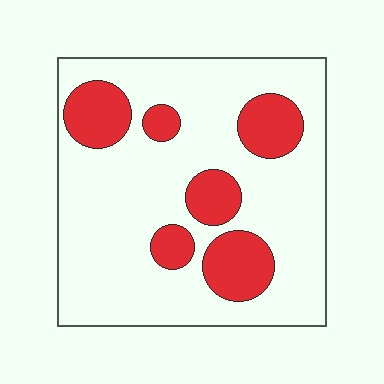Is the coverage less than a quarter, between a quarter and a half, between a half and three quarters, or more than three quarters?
Less than a quarter.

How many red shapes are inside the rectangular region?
6.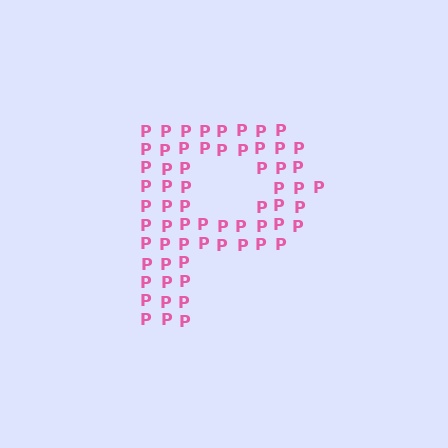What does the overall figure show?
The overall figure shows the letter P.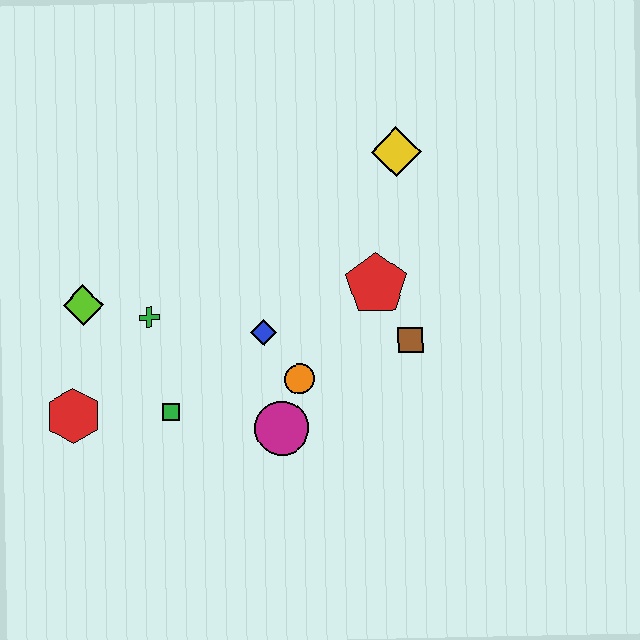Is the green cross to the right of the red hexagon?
Yes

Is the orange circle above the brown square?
No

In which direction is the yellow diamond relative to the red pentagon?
The yellow diamond is above the red pentagon.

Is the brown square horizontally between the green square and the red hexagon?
No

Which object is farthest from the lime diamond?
The yellow diamond is farthest from the lime diamond.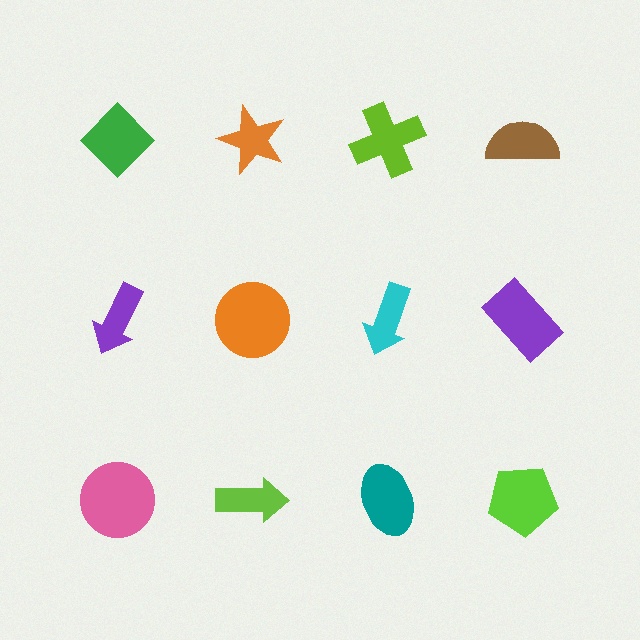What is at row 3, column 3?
A teal ellipse.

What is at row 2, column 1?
A purple arrow.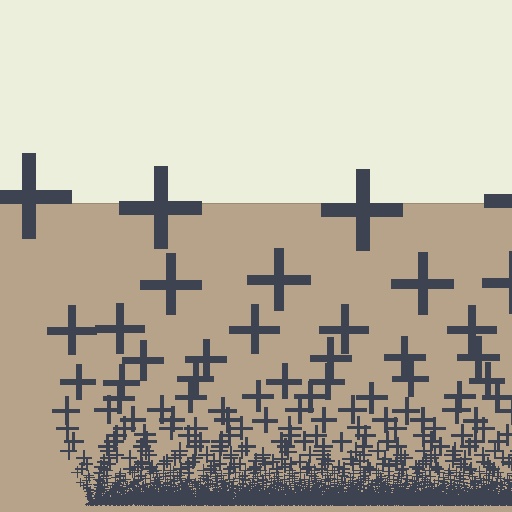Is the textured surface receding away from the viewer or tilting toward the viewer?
The surface appears to tilt toward the viewer. Texture elements get larger and sparser toward the top.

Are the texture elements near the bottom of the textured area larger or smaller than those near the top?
Smaller. The gradient is inverted — elements near the bottom are smaller and denser.